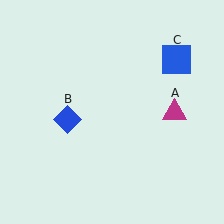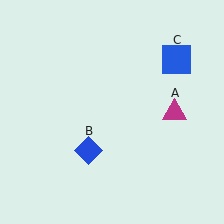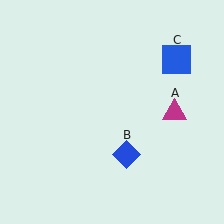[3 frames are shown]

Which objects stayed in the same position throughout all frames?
Magenta triangle (object A) and blue square (object C) remained stationary.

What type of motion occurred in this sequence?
The blue diamond (object B) rotated counterclockwise around the center of the scene.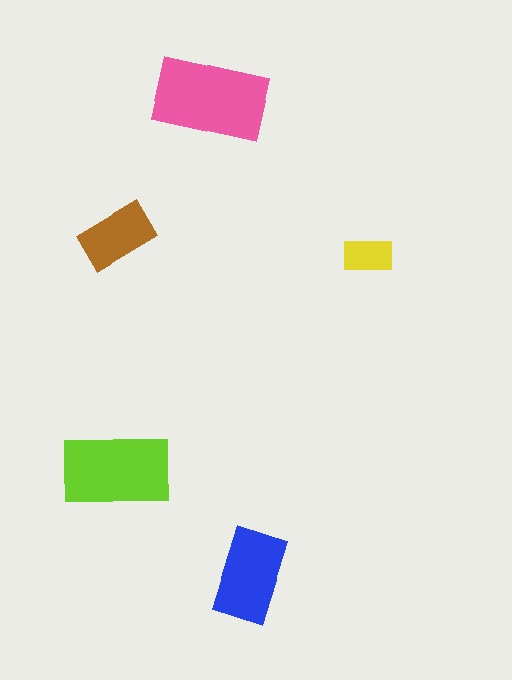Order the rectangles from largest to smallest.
the pink one, the lime one, the blue one, the brown one, the yellow one.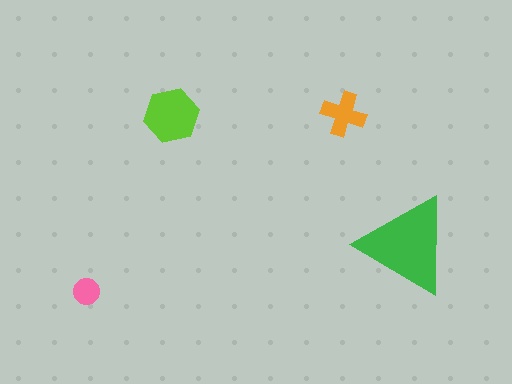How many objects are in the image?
There are 4 objects in the image.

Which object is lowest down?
The pink circle is bottommost.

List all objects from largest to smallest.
The green triangle, the lime hexagon, the orange cross, the pink circle.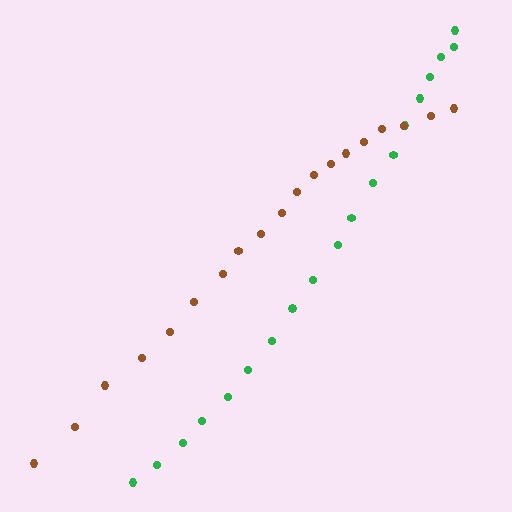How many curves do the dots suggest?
There are 2 distinct paths.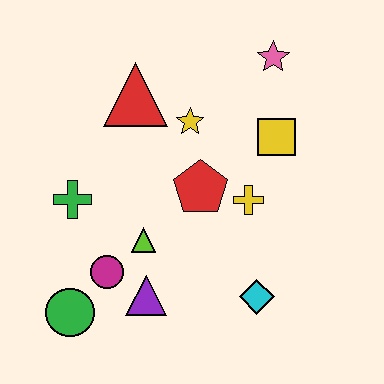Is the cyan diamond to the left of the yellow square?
Yes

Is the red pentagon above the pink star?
No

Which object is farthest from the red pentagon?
The green circle is farthest from the red pentagon.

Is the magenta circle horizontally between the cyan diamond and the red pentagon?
No